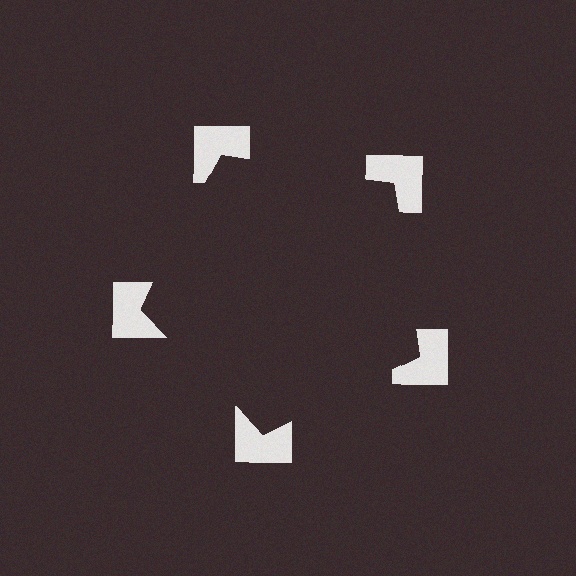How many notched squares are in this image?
There are 5 — one at each vertex of the illusory pentagon.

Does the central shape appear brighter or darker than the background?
It typically appears slightly darker than the background, even though no actual brightness change is drawn.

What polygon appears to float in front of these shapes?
An illusory pentagon — its edges are inferred from the aligned wedge cuts in the notched squares, not physically drawn.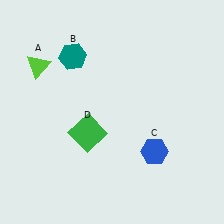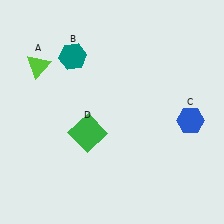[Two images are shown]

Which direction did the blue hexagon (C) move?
The blue hexagon (C) moved right.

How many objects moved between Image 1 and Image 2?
1 object moved between the two images.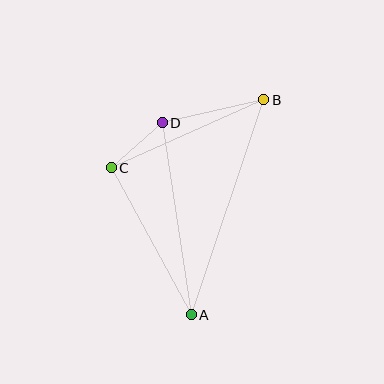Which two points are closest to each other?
Points C and D are closest to each other.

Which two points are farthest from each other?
Points A and B are farthest from each other.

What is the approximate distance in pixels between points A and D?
The distance between A and D is approximately 194 pixels.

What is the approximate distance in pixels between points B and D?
The distance between B and D is approximately 104 pixels.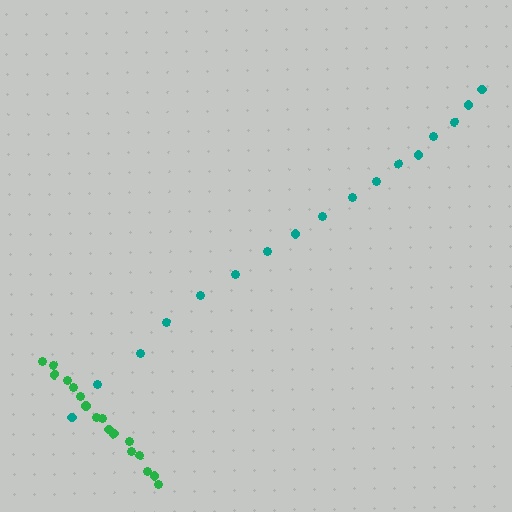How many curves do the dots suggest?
There are 2 distinct paths.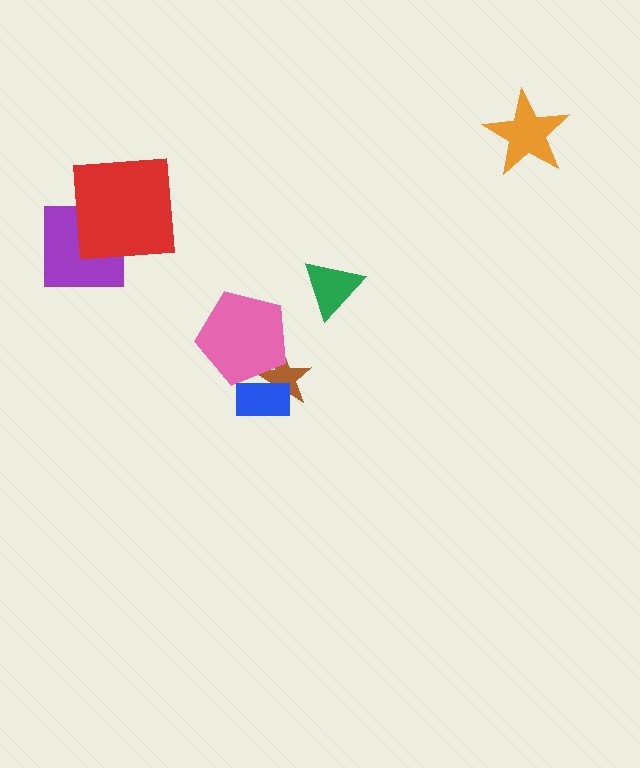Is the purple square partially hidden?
Yes, it is partially covered by another shape.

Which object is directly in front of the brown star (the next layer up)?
The pink pentagon is directly in front of the brown star.